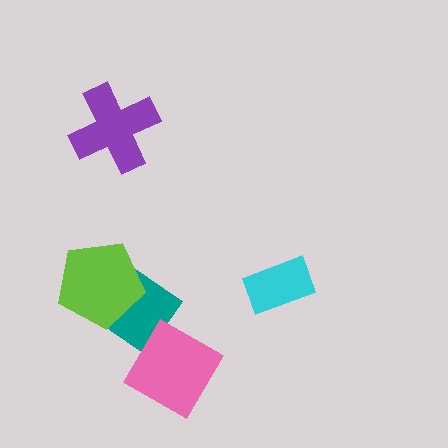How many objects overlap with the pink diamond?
0 objects overlap with the pink diamond.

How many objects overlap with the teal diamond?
1 object overlaps with the teal diamond.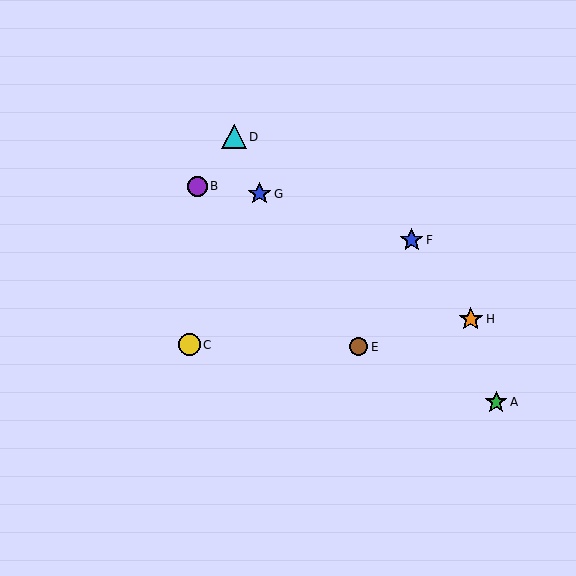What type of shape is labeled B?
Shape B is a purple circle.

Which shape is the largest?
The cyan triangle (labeled D) is the largest.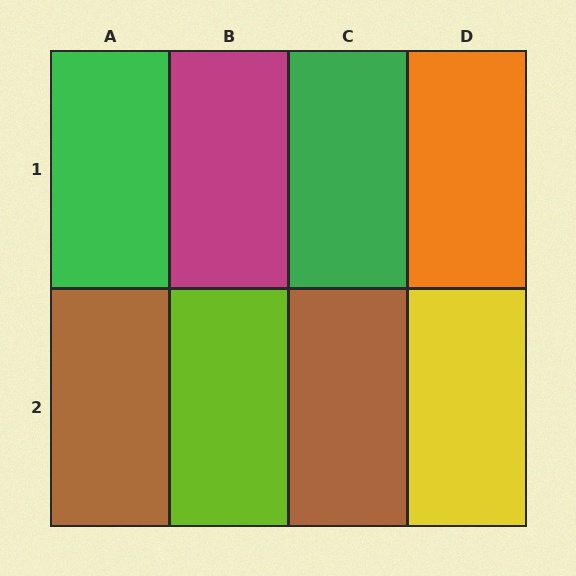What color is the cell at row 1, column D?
Orange.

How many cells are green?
2 cells are green.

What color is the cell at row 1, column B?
Magenta.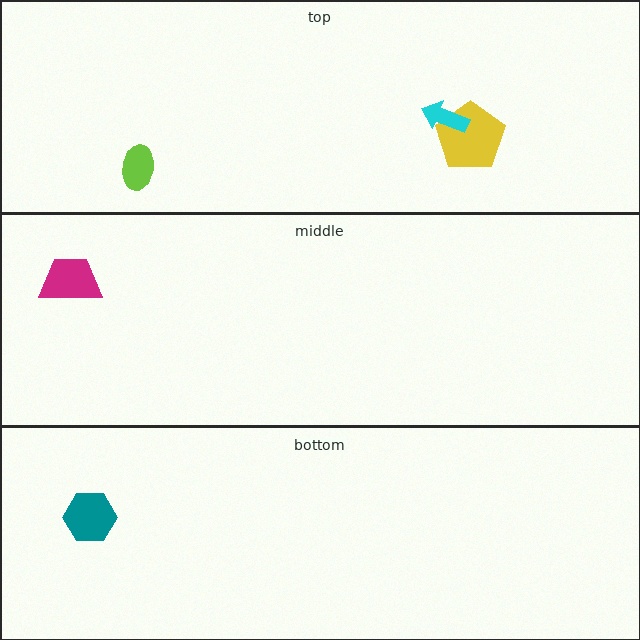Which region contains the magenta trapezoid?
The middle region.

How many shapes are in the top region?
3.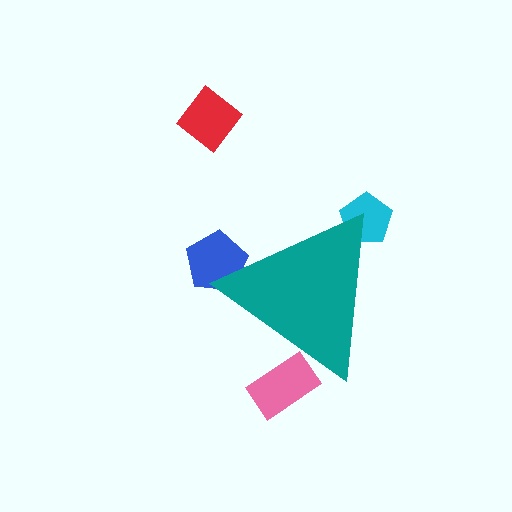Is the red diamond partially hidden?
No, the red diamond is fully visible.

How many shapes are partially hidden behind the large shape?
3 shapes are partially hidden.